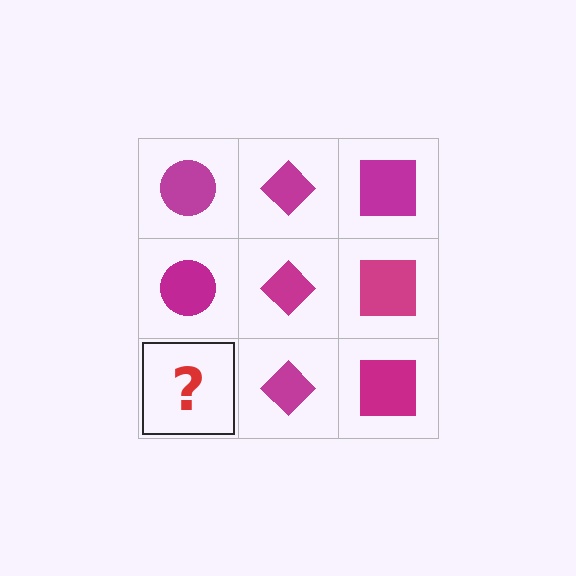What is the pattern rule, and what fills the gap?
The rule is that each column has a consistent shape. The gap should be filled with a magenta circle.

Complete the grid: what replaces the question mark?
The question mark should be replaced with a magenta circle.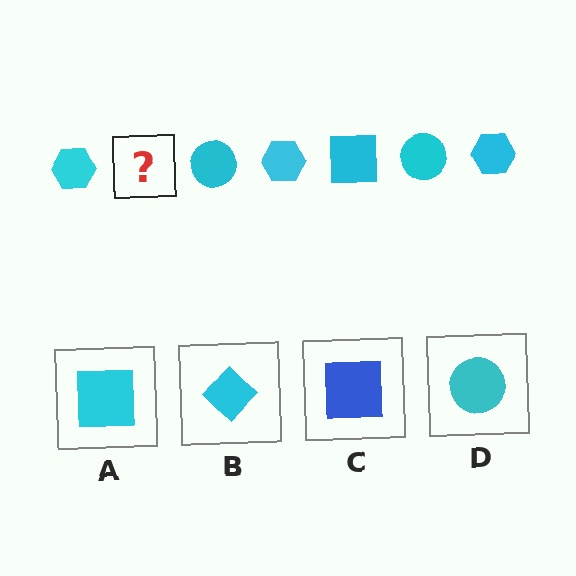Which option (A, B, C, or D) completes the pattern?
A.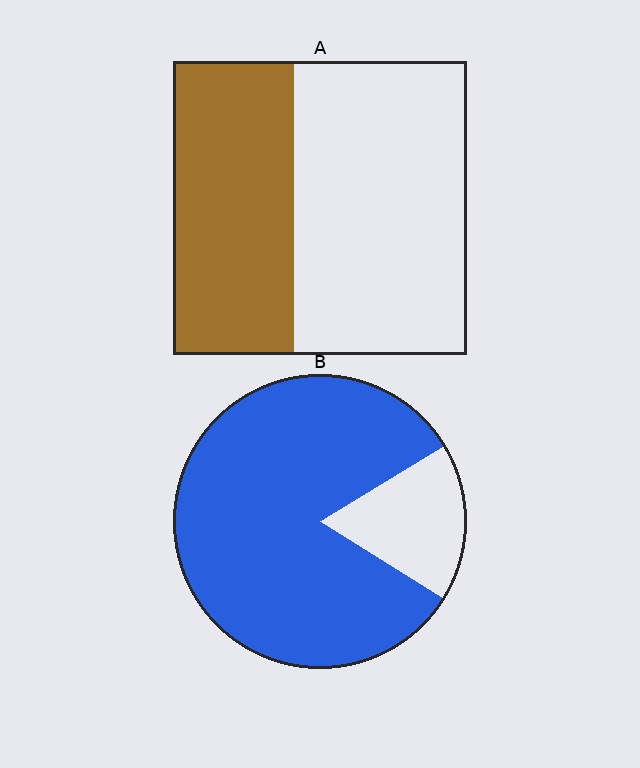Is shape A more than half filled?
No.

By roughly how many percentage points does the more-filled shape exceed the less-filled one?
By roughly 40 percentage points (B over A).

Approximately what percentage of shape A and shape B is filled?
A is approximately 40% and B is approximately 80%.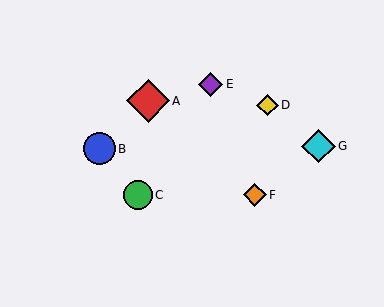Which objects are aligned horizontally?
Objects C, F are aligned horizontally.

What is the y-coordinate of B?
Object B is at y≈149.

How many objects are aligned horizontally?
2 objects (C, F) are aligned horizontally.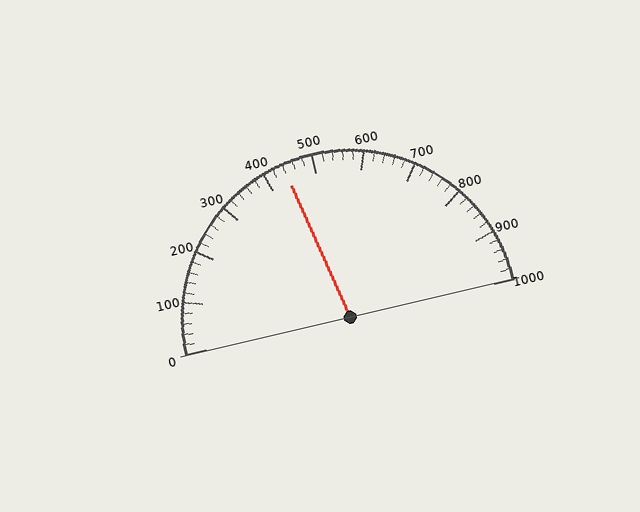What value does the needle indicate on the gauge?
The needle indicates approximately 440.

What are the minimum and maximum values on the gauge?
The gauge ranges from 0 to 1000.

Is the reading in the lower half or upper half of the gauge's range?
The reading is in the lower half of the range (0 to 1000).